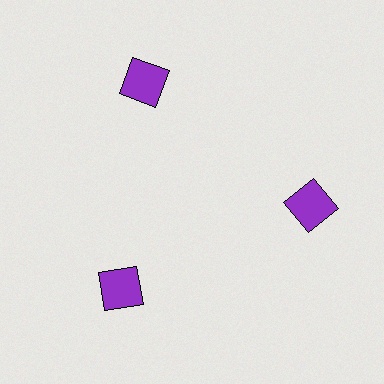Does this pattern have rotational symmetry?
Yes, this pattern has 3-fold rotational symmetry. It looks the same after rotating 120 degrees around the center.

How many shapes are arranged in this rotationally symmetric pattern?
There are 3 shapes, arranged in 3 groups of 1.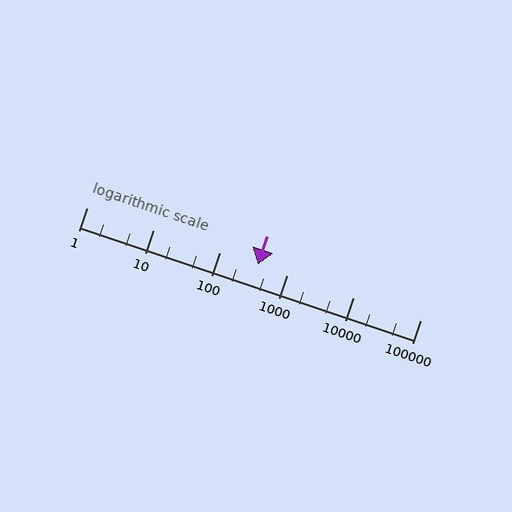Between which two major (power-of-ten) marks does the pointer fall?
The pointer is between 100 and 1000.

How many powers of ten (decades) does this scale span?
The scale spans 5 decades, from 1 to 100000.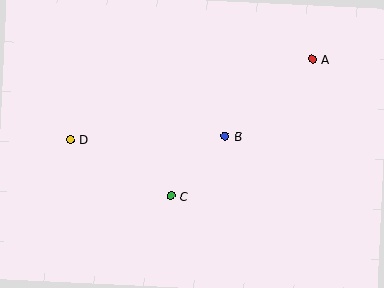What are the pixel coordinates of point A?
Point A is at (312, 59).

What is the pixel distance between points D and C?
The distance between D and C is 115 pixels.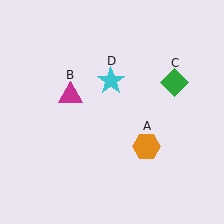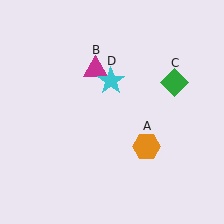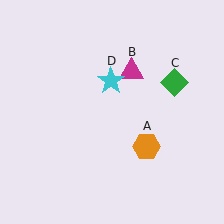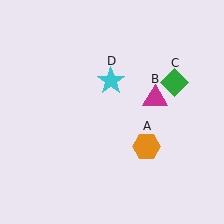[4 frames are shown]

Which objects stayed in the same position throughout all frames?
Orange hexagon (object A) and green diamond (object C) and cyan star (object D) remained stationary.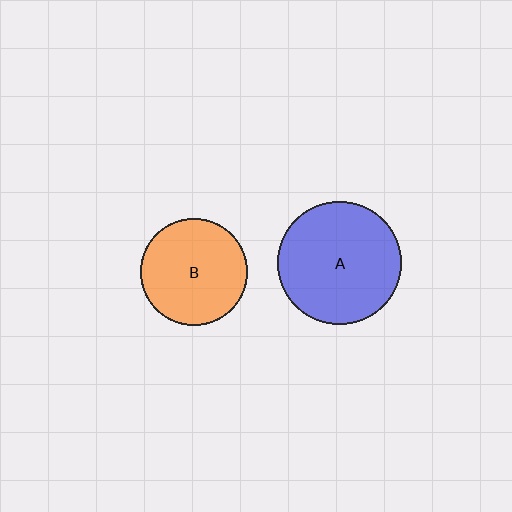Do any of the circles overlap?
No, none of the circles overlap.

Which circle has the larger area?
Circle A (blue).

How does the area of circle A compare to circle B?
Approximately 1.3 times.